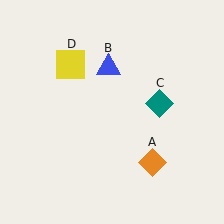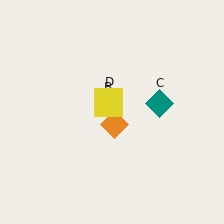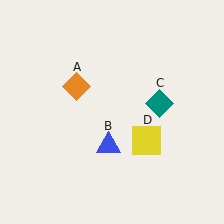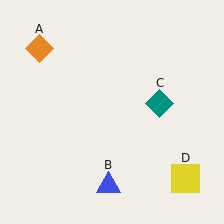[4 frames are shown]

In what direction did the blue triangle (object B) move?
The blue triangle (object B) moved down.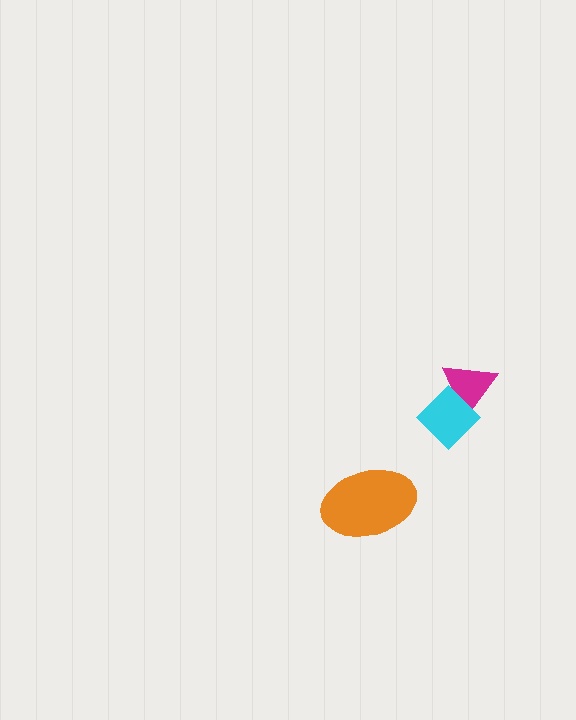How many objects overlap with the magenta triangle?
1 object overlaps with the magenta triangle.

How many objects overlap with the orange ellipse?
0 objects overlap with the orange ellipse.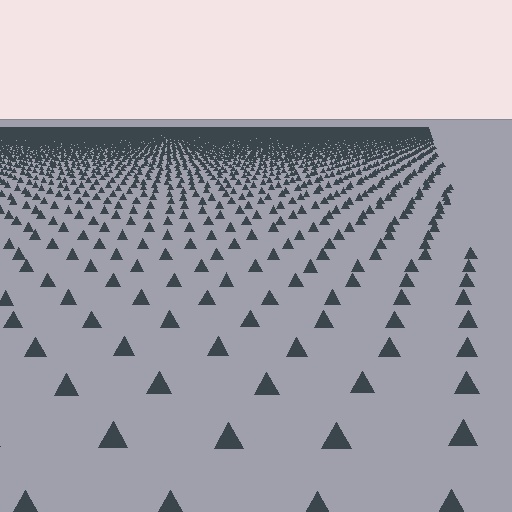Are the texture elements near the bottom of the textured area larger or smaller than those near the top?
Larger. Near the bottom, elements are closer to the viewer and appear at a bigger on-screen size.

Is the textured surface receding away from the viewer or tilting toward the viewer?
The surface is receding away from the viewer. Texture elements get smaller and denser toward the top.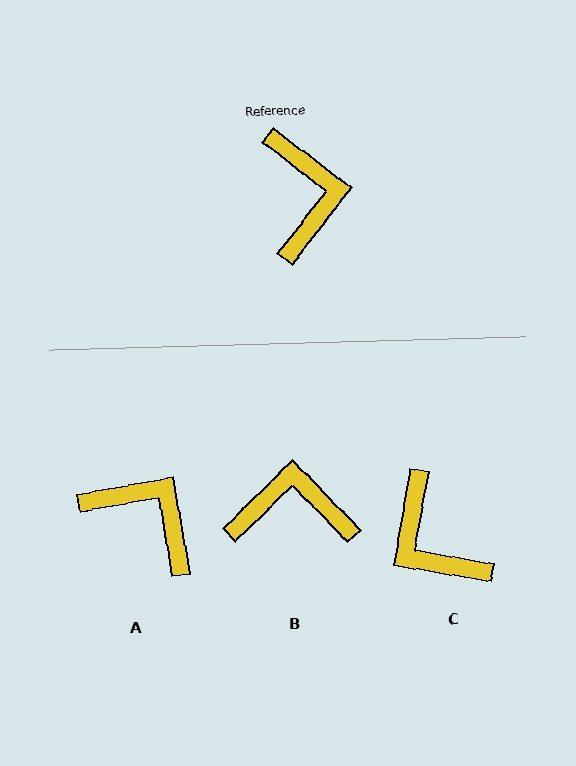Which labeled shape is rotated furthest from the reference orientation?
C, about 152 degrees away.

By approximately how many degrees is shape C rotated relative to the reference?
Approximately 152 degrees clockwise.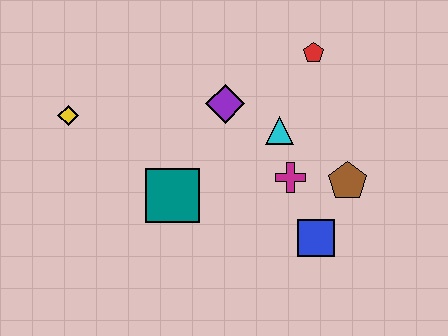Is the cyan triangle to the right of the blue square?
No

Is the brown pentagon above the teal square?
Yes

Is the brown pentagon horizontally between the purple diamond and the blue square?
No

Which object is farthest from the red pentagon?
The yellow diamond is farthest from the red pentagon.